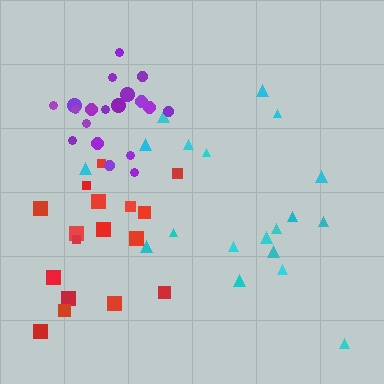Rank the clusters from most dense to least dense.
purple, red, cyan.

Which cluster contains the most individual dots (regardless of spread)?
Cyan (19).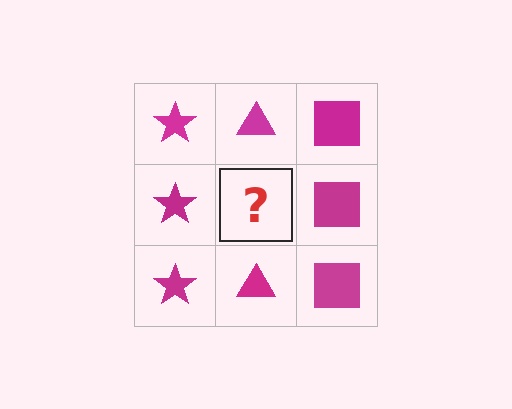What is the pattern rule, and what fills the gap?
The rule is that each column has a consistent shape. The gap should be filled with a magenta triangle.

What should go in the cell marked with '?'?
The missing cell should contain a magenta triangle.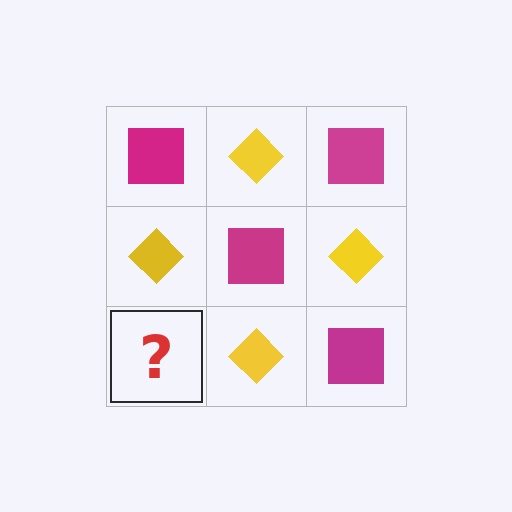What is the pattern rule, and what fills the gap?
The rule is that it alternates magenta square and yellow diamond in a checkerboard pattern. The gap should be filled with a magenta square.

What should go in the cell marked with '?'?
The missing cell should contain a magenta square.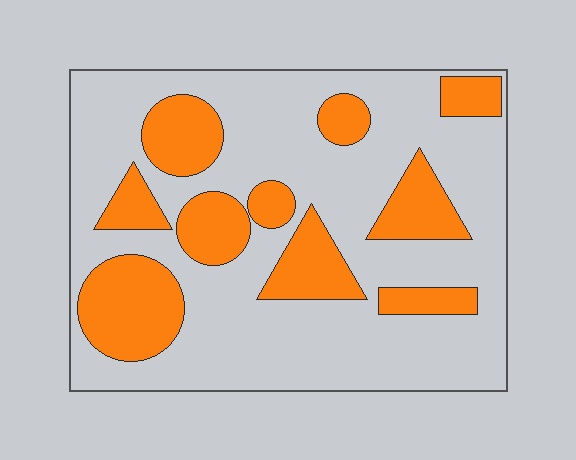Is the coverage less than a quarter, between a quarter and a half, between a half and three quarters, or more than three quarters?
Between a quarter and a half.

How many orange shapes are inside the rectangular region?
10.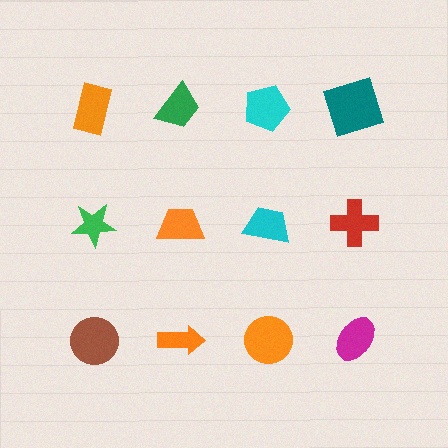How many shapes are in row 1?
4 shapes.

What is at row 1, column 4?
A teal square.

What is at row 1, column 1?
An orange rectangle.